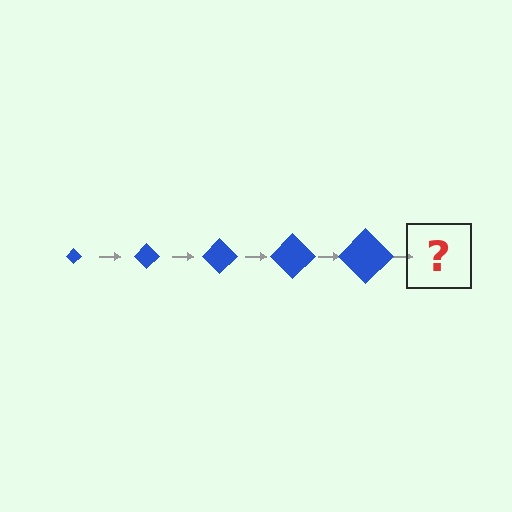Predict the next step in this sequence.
The next step is a blue diamond, larger than the previous one.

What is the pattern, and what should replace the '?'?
The pattern is that the diamond gets progressively larger each step. The '?' should be a blue diamond, larger than the previous one.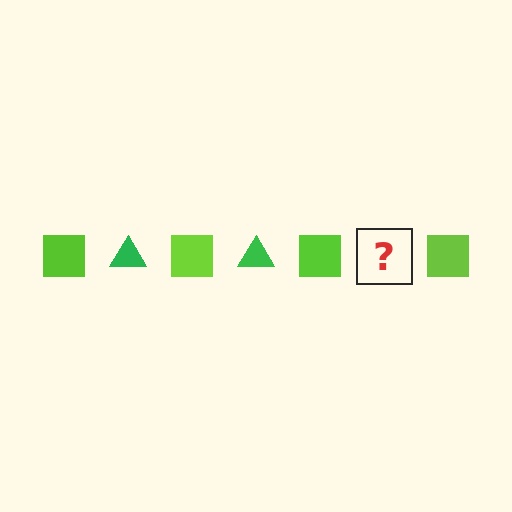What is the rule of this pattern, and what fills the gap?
The rule is that the pattern alternates between lime square and green triangle. The gap should be filled with a green triangle.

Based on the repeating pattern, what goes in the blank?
The blank should be a green triangle.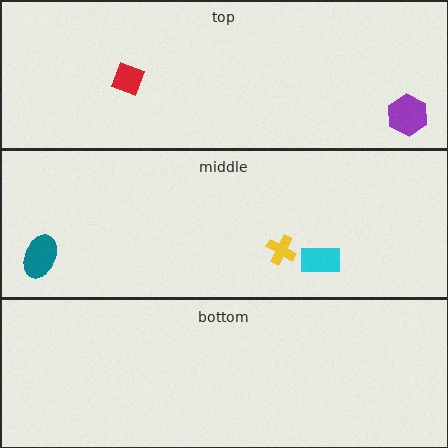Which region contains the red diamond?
The top region.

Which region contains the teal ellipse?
The middle region.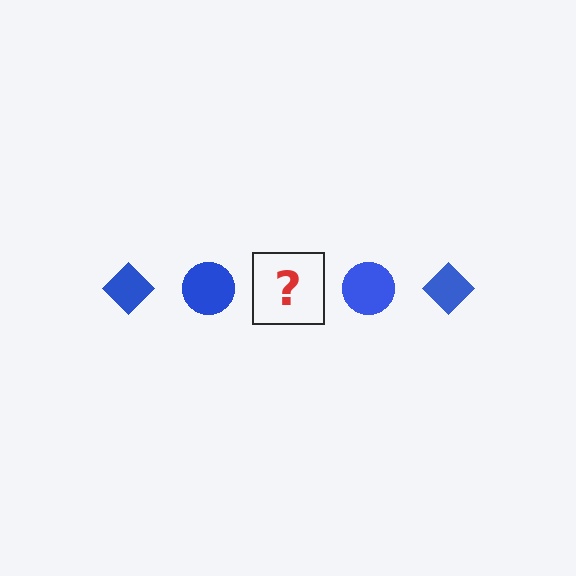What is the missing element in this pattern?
The missing element is a blue diamond.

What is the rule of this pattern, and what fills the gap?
The rule is that the pattern cycles through diamond, circle shapes in blue. The gap should be filled with a blue diamond.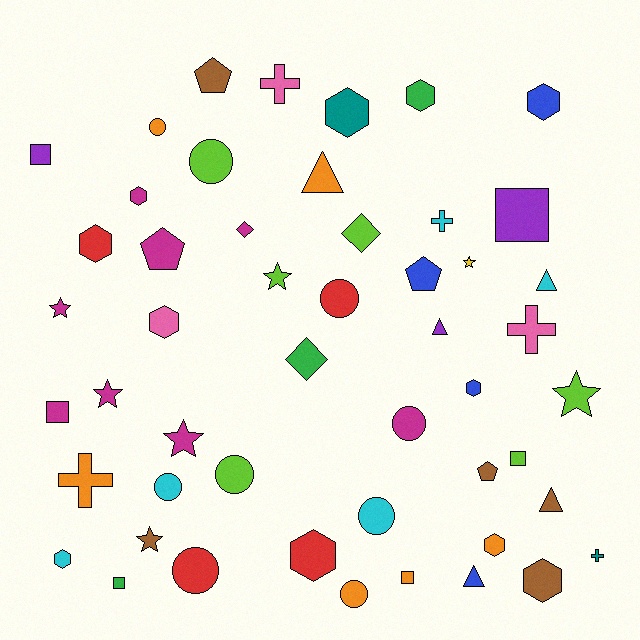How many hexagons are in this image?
There are 11 hexagons.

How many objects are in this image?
There are 50 objects.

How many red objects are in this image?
There are 4 red objects.